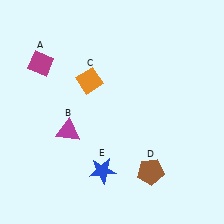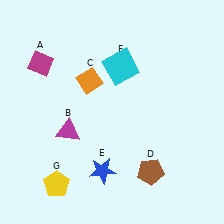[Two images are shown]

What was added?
A cyan square (F), a yellow pentagon (G) were added in Image 2.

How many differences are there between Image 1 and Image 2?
There are 2 differences between the two images.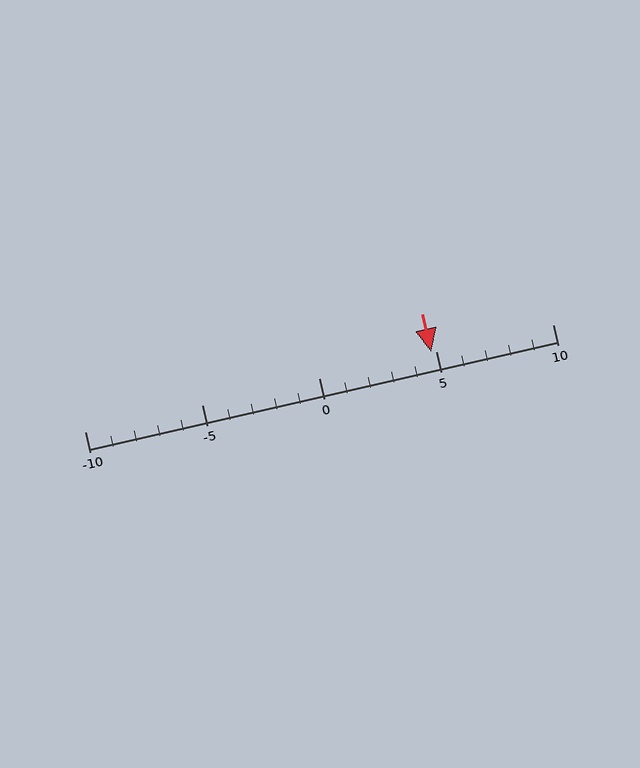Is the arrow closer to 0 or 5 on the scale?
The arrow is closer to 5.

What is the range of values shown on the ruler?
The ruler shows values from -10 to 10.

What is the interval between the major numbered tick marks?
The major tick marks are spaced 5 units apart.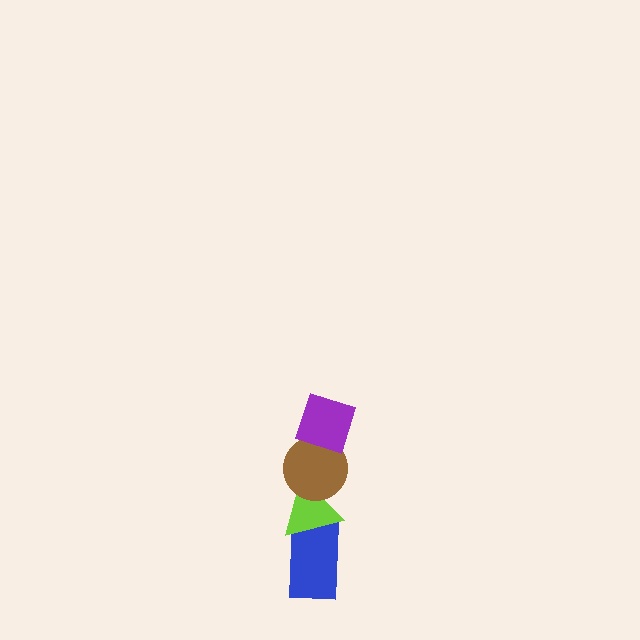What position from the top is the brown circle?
The brown circle is 2nd from the top.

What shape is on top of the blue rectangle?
The lime triangle is on top of the blue rectangle.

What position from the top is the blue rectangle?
The blue rectangle is 4th from the top.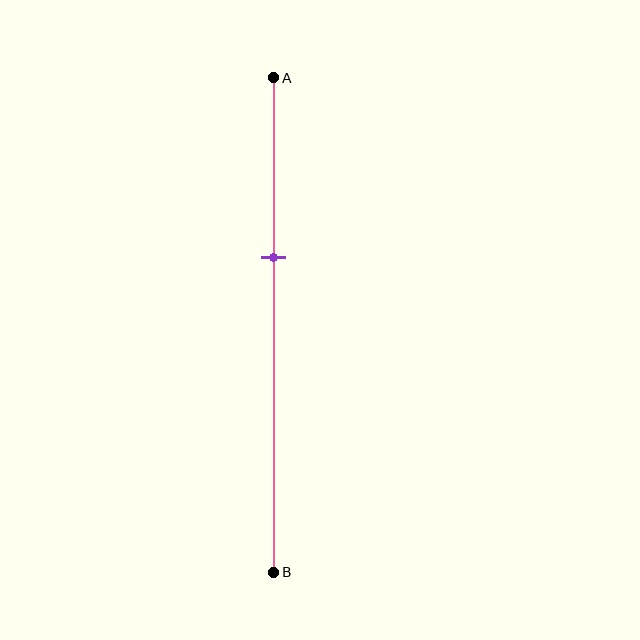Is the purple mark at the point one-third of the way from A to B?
No, the mark is at about 35% from A, not at the 33% one-third point.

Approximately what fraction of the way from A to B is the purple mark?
The purple mark is approximately 35% of the way from A to B.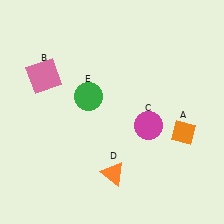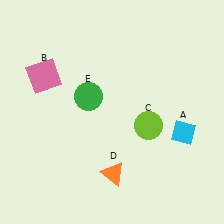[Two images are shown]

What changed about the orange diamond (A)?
In Image 1, A is orange. In Image 2, it changed to cyan.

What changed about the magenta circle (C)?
In Image 1, C is magenta. In Image 2, it changed to lime.